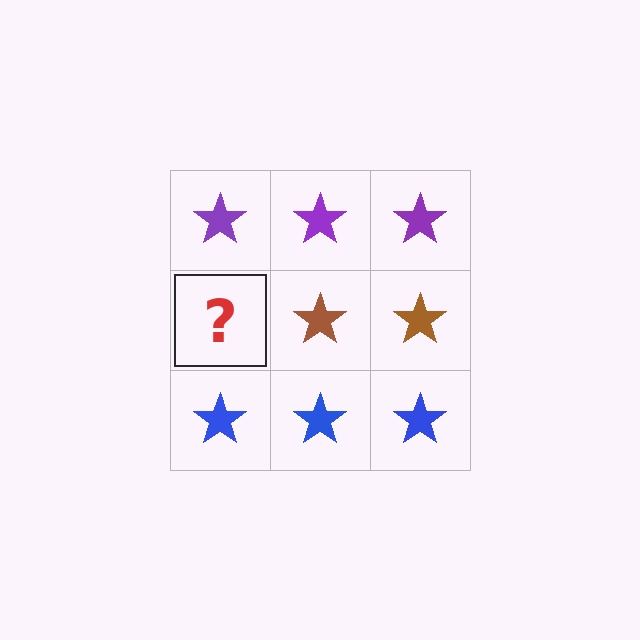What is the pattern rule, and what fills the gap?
The rule is that each row has a consistent color. The gap should be filled with a brown star.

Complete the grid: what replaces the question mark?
The question mark should be replaced with a brown star.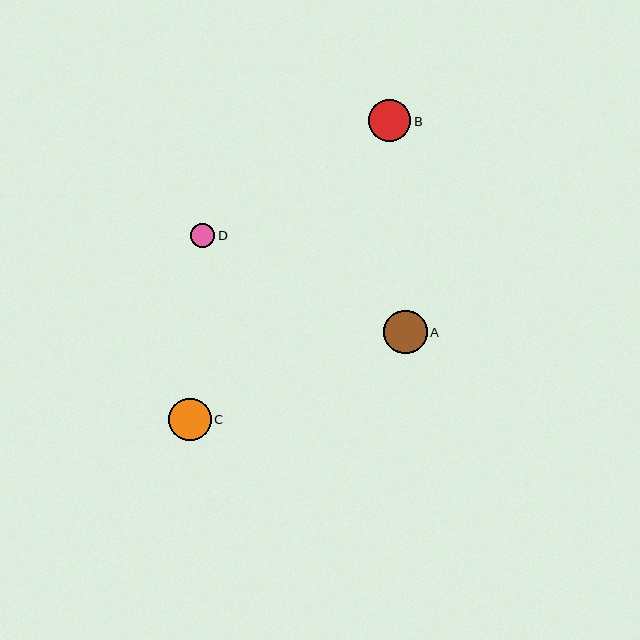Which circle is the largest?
Circle A is the largest with a size of approximately 44 pixels.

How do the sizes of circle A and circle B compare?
Circle A and circle B are approximately the same size.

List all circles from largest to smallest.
From largest to smallest: A, B, C, D.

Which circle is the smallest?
Circle D is the smallest with a size of approximately 24 pixels.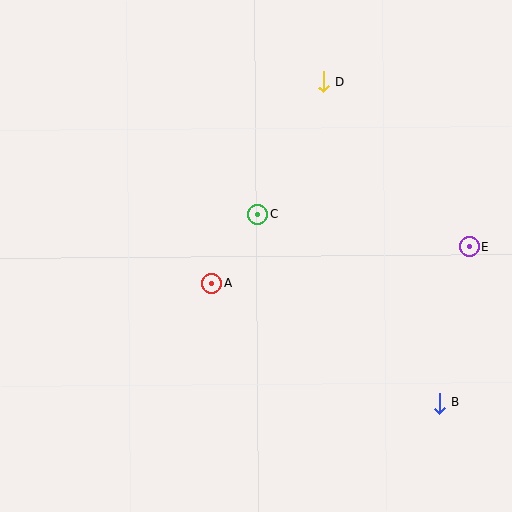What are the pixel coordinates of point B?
Point B is at (440, 403).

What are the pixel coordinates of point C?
Point C is at (258, 214).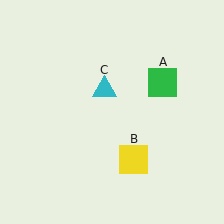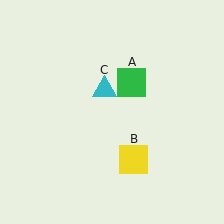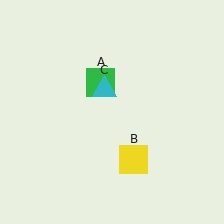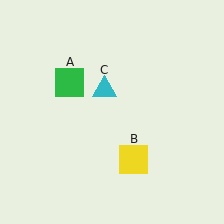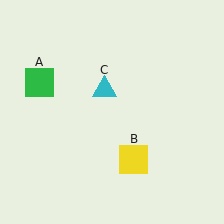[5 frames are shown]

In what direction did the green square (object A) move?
The green square (object A) moved left.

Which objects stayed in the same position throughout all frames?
Yellow square (object B) and cyan triangle (object C) remained stationary.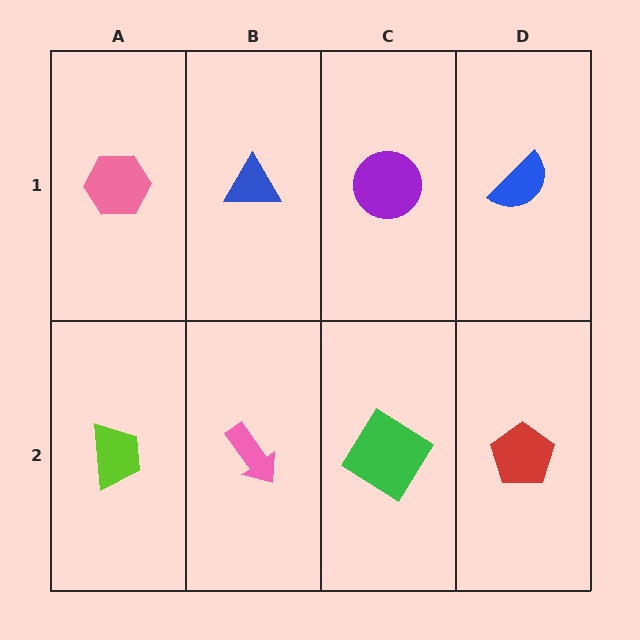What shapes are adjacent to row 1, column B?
A pink arrow (row 2, column B), a pink hexagon (row 1, column A), a purple circle (row 1, column C).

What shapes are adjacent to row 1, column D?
A red pentagon (row 2, column D), a purple circle (row 1, column C).